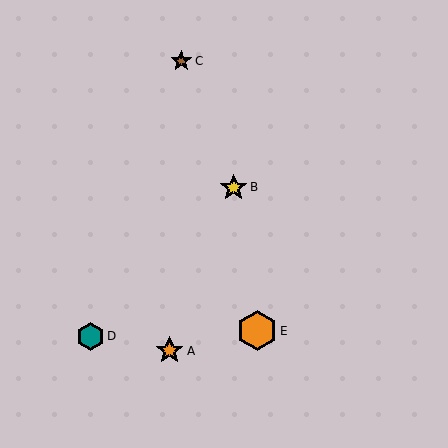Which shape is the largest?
The orange hexagon (labeled E) is the largest.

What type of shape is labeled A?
Shape A is an orange star.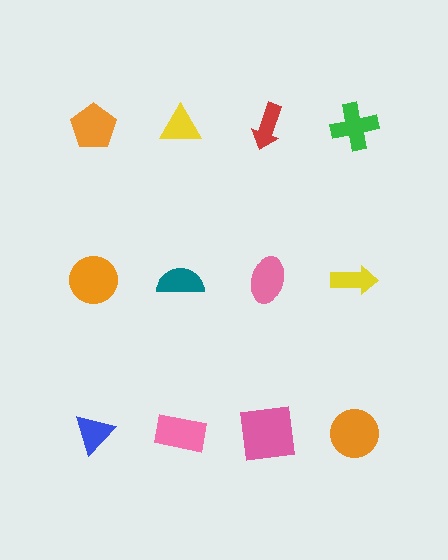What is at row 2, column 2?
A teal semicircle.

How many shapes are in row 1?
4 shapes.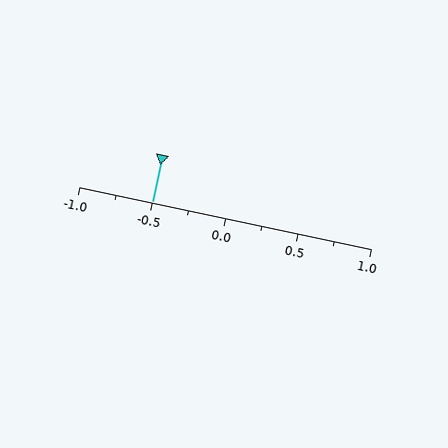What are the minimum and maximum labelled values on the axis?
The axis runs from -1.0 to 1.0.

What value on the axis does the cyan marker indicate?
The marker indicates approximately -0.5.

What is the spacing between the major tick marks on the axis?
The major ticks are spaced 0.5 apart.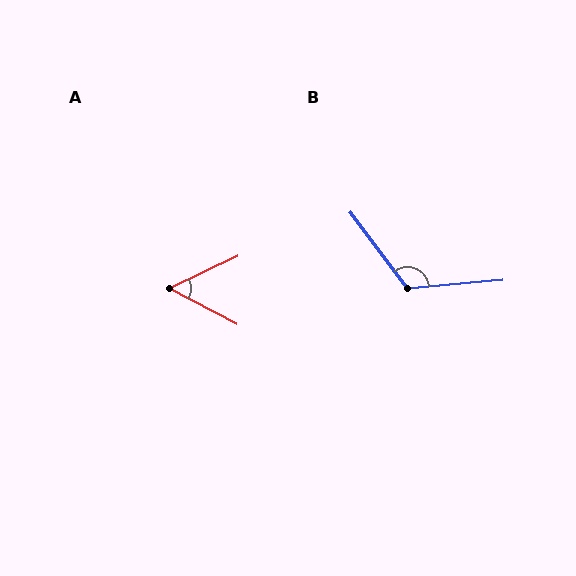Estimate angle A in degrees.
Approximately 53 degrees.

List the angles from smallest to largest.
A (53°), B (122°).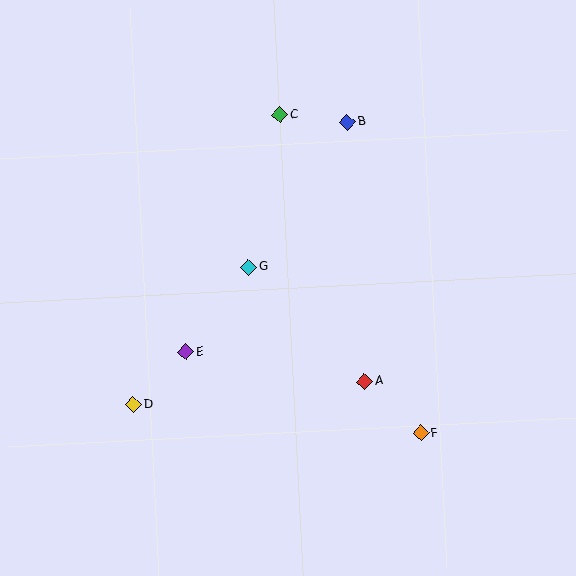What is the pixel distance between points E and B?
The distance between E and B is 281 pixels.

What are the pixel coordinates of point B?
Point B is at (347, 122).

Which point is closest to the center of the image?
Point G at (249, 267) is closest to the center.